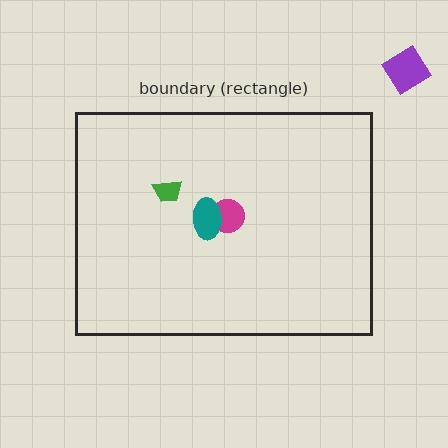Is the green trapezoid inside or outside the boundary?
Inside.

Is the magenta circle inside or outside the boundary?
Inside.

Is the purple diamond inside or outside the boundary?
Outside.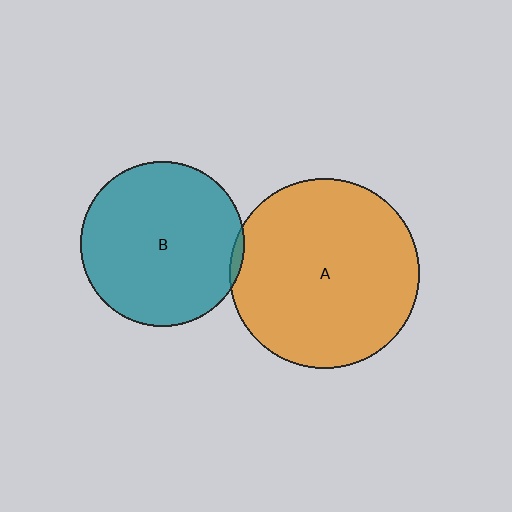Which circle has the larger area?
Circle A (orange).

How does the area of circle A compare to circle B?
Approximately 1.3 times.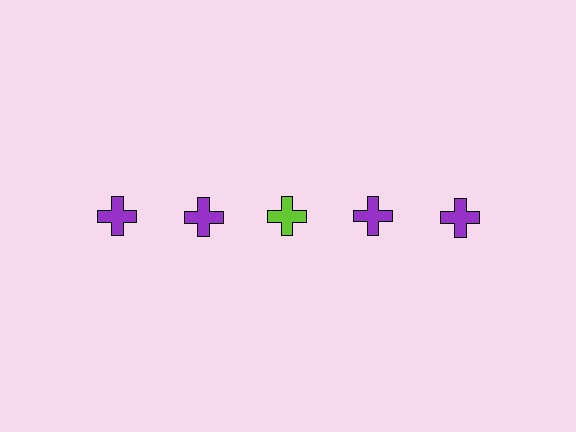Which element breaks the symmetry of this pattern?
The lime cross in the top row, center column breaks the symmetry. All other shapes are purple crosses.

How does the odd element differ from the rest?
It has a different color: lime instead of purple.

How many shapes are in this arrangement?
There are 5 shapes arranged in a grid pattern.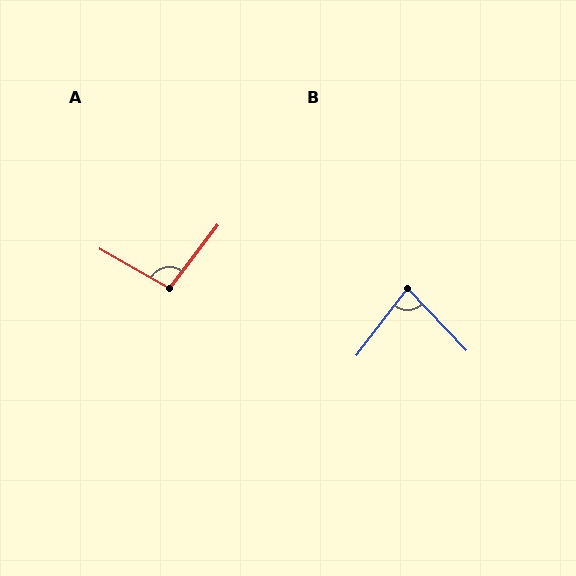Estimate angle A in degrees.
Approximately 97 degrees.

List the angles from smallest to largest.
B (81°), A (97°).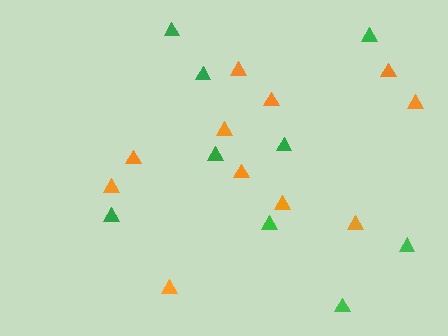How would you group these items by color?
There are 2 groups: one group of orange triangles (11) and one group of green triangles (9).